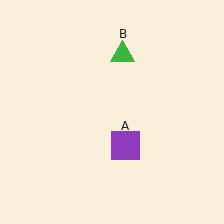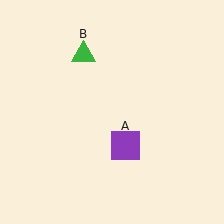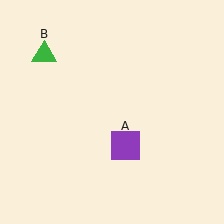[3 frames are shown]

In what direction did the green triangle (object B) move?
The green triangle (object B) moved left.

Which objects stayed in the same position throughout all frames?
Purple square (object A) remained stationary.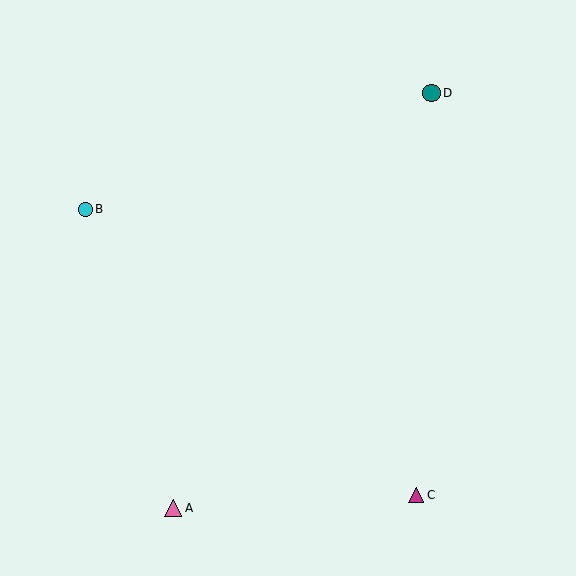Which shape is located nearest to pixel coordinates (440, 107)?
The teal circle (labeled D) at (432, 93) is nearest to that location.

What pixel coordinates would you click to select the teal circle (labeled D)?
Click at (432, 93) to select the teal circle D.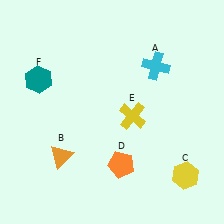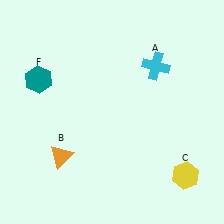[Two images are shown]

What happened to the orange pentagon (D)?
The orange pentagon (D) was removed in Image 2. It was in the bottom-right area of Image 1.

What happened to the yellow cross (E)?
The yellow cross (E) was removed in Image 2. It was in the bottom-right area of Image 1.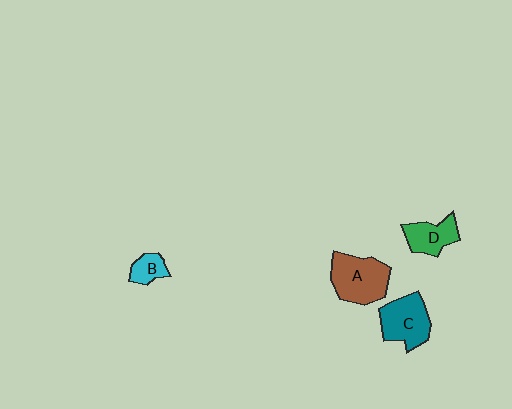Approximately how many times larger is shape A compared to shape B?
Approximately 2.6 times.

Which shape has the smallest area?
Shape B (cyan).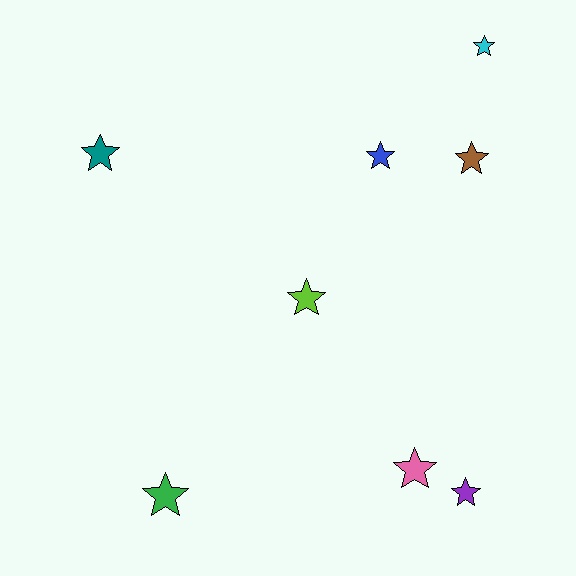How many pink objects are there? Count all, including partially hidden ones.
There is 1 pink object.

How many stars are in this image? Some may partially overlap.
There are 8 stars.